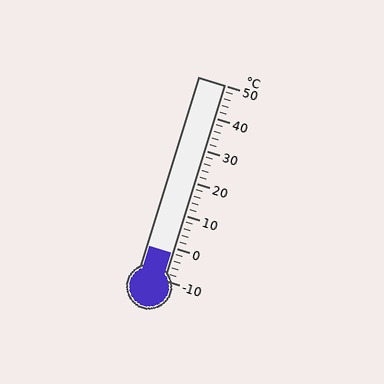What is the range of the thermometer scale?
The thermometer scale ranges from -10°C to 50°C.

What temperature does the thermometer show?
The thermometer shows approximately -2°C.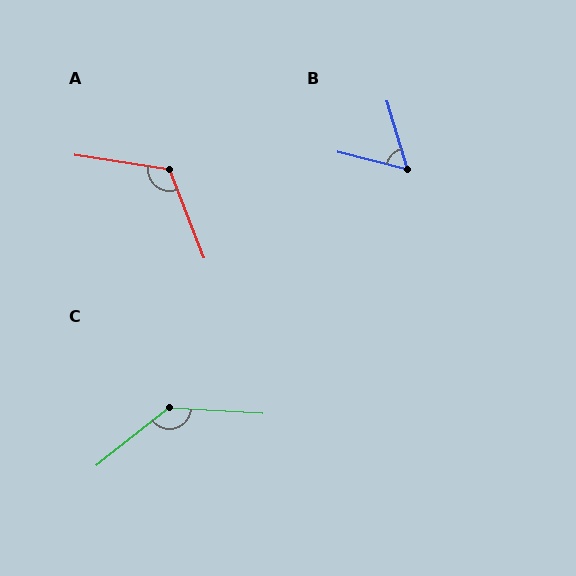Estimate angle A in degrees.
Approximately 120 degrees.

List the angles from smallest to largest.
B (59°), A (120°), C (138°).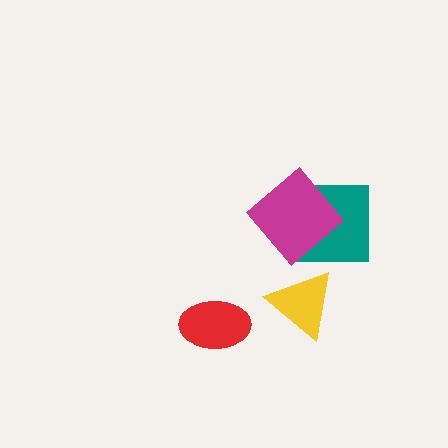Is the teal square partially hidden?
Yes, it is partially covered by another shape.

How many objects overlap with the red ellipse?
0 objects overlap with the red ellipse.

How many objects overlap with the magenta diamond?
1 object overlaps with the magenta diamond.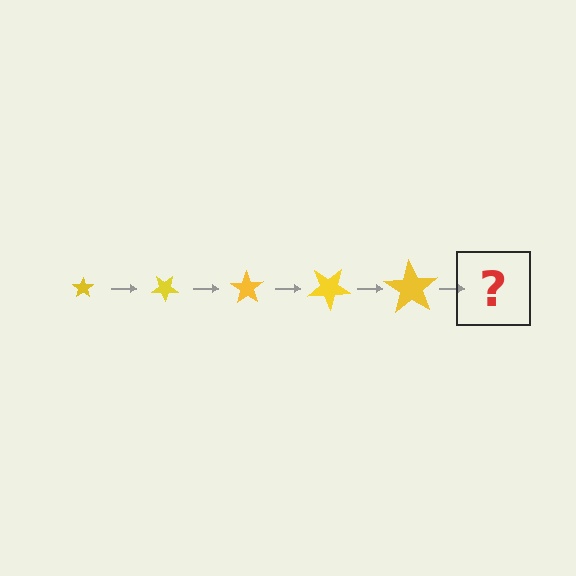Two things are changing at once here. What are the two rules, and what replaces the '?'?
The two rules are that the star grows larger each step and it rotates 35 degrees each step. The '?' should be a star, larger than the previous one and rotated 175 degrees from the start.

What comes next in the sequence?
The next element should be a star, larger than the previous one and rotated 175 degrees from the start.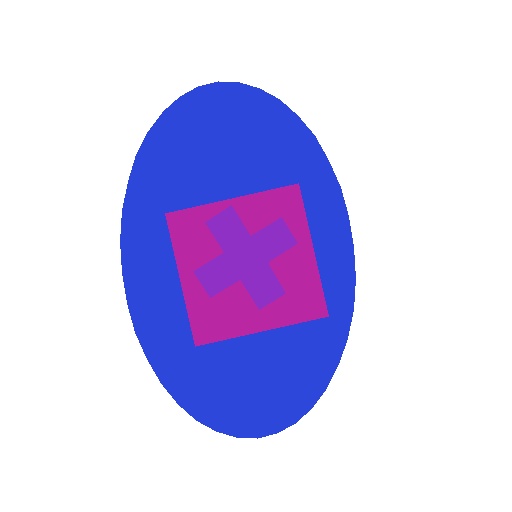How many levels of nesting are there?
3.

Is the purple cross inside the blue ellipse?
Yes.